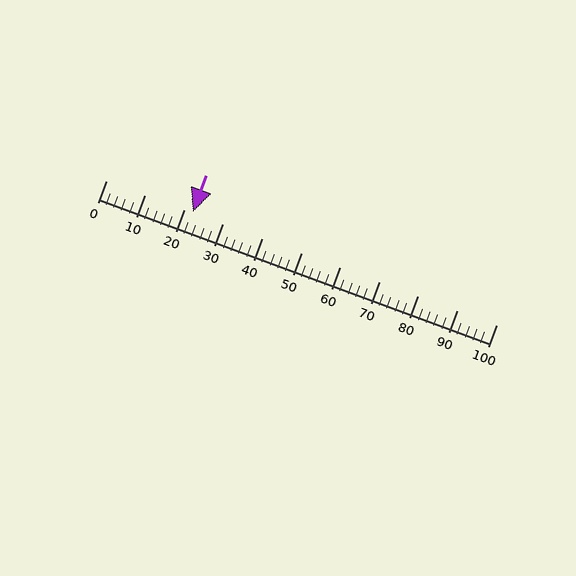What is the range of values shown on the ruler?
The ruler shows values from 0 to 100.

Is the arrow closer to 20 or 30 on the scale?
The arrow is closer to 20.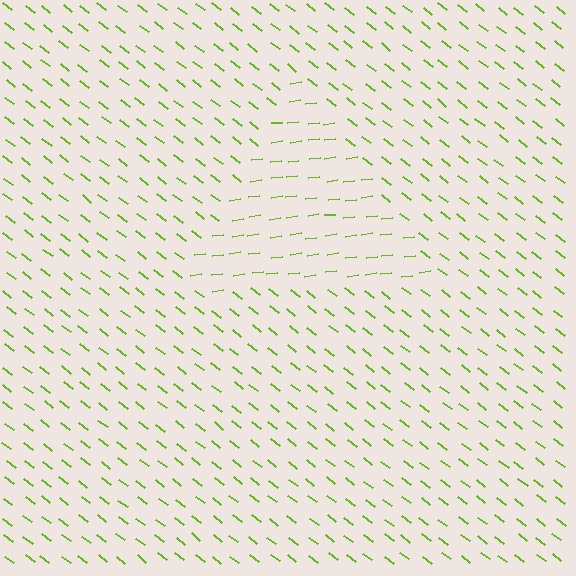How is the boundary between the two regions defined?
The boundary is defined purely by a change in line orientation (approximately 45 degrees difference). All lines are the same color and thickness.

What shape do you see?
I see a triangle.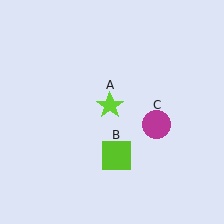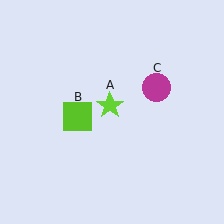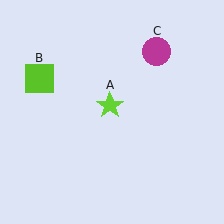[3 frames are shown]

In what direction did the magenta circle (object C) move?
The magenta circle (object C) moved up.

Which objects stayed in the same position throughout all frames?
Lime star (object A) remained stationary.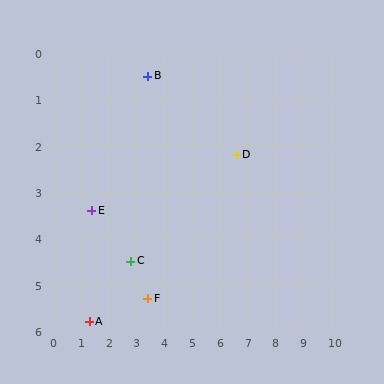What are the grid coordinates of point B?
Point B is at approximately (3.4, 0.5).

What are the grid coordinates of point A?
Point A is at approximately (1.3, 5.8).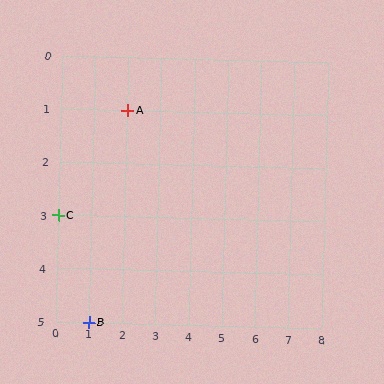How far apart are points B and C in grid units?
Points B and C are 1 column and 2 rows apart (about 2.2 grid units diagonally).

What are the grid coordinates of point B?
Point B is at grid coordinates (1, 5).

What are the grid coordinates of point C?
Point C is at grid coordinates (0, 3).